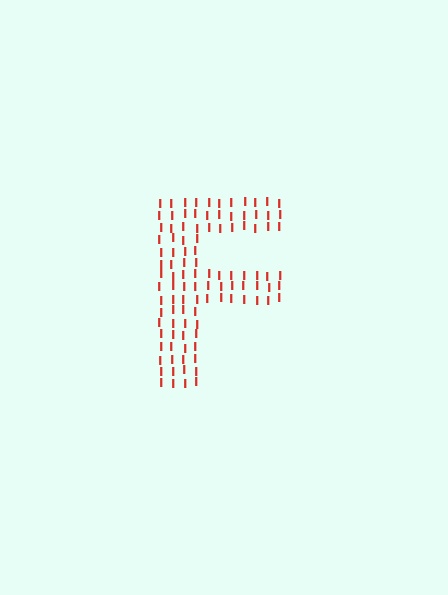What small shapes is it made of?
It is made of small letter I's.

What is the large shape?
The large shape is the letter F.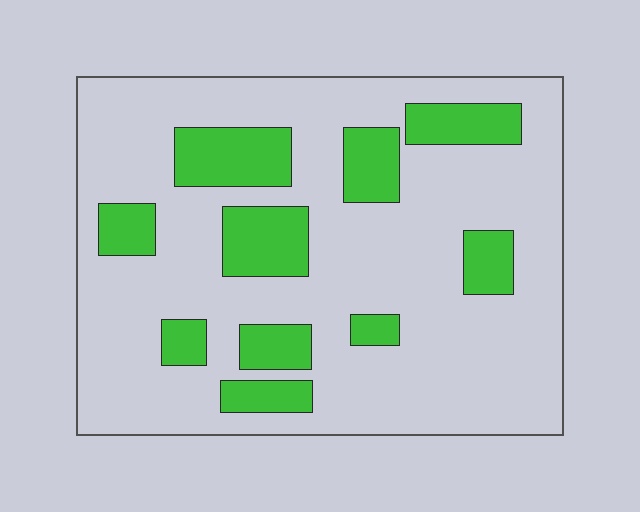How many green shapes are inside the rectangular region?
10.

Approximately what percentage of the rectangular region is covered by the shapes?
Approximately 20%.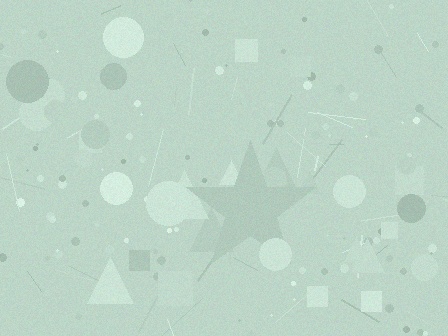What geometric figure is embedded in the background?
A star is embedded in the background.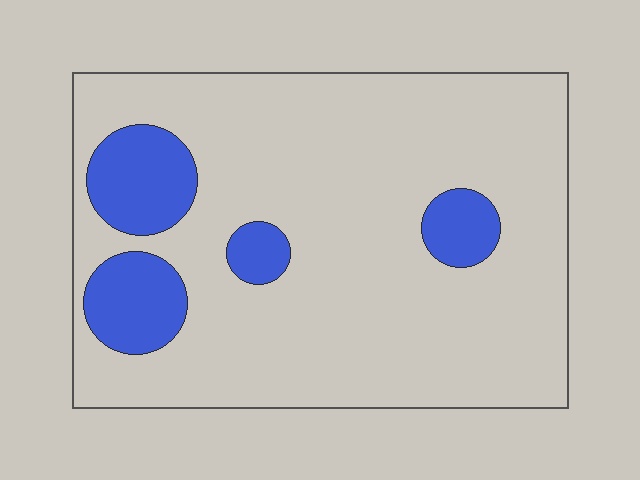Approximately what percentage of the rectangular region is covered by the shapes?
Approximately 15%.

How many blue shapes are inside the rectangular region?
4.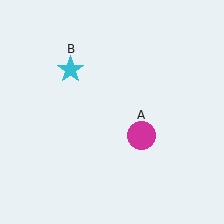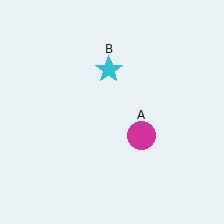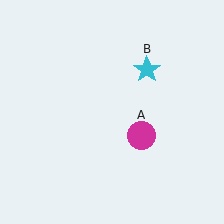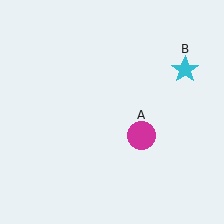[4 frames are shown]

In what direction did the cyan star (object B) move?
The cyan star (object B) moved right.